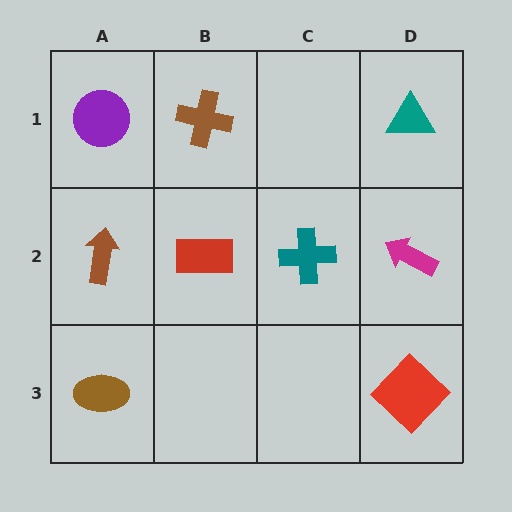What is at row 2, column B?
A red rectangle.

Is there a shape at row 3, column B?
No, that cell is empty.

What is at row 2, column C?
A teal cross.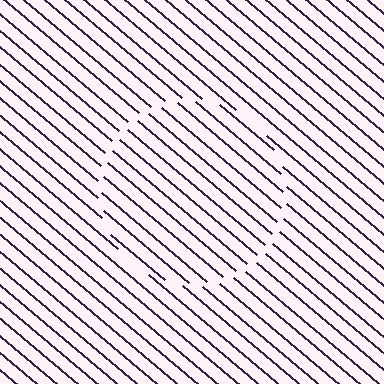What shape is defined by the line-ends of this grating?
An illusory circle. The interior of the shape contains the same grating, shifted by half a period — the contour is defined by the phase discontinuity where line-ends from the inner and outer gratings abut.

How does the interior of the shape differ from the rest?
The interior of the shape contains the same grating, shifted by half a period — the contour is defined by the phase discontinuity where line-ends from the inner and outer gratings abut.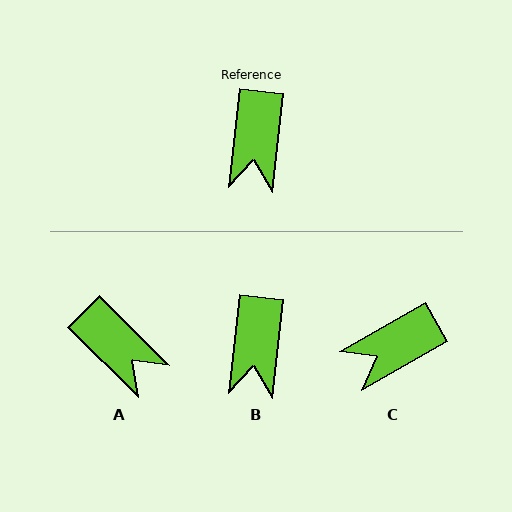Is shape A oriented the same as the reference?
No, it is off by about 52 degrees.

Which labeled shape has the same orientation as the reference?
B.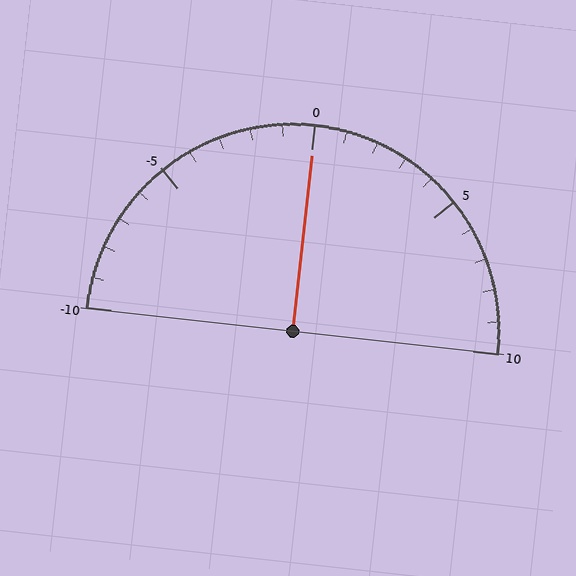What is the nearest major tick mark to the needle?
The nearest major tick mark is 0.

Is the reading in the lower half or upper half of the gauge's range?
The reading is in the upper half of the range (-10 to 10).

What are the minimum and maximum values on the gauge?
The gauge ranges from -10 to 10.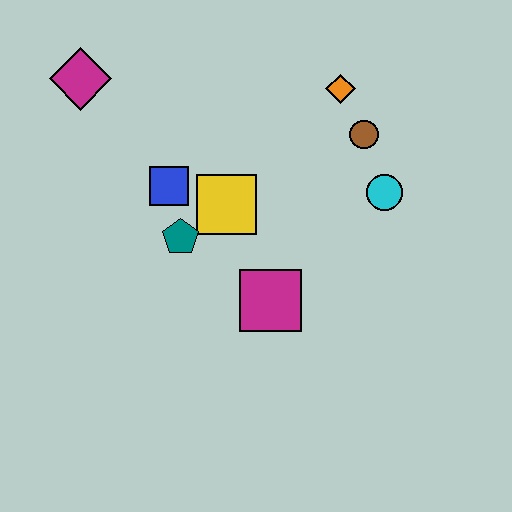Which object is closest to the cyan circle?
The brown circle is closest to the cyan circle.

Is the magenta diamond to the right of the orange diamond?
No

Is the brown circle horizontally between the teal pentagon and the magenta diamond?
No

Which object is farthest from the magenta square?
The magenta diamond is farthest from the magenta square.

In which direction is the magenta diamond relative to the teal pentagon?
The magenta diamond is above the teal pentagon.